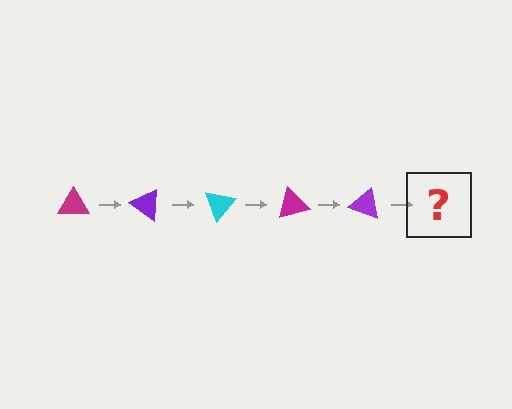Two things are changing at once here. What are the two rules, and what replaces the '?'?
The two rules are that it rotates 35 degrees each step and the color cycles through magenta, purple, and cyan. The '?' should be a cyan triangle, rotated 175 degrees from the start.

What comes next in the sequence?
The next element should be a cyan triangle, rotated 175 degrees from the start.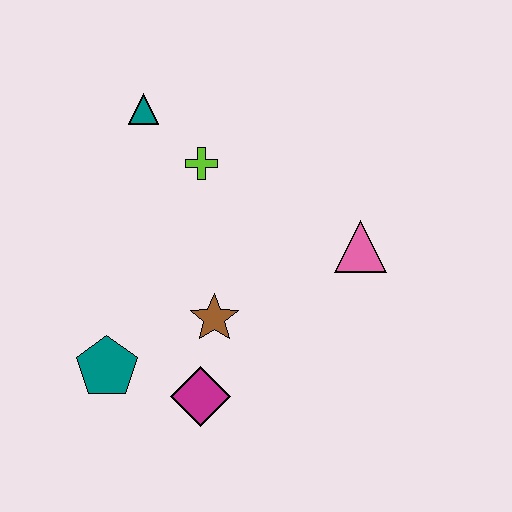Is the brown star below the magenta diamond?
No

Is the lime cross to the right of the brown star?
No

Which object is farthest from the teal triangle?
The magenta diamond is farthest from the teal triangle.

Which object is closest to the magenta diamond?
The brown star is closest to the magenta diamond.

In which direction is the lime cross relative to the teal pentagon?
The lime cross is above the teal pentagon.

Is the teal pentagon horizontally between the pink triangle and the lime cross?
No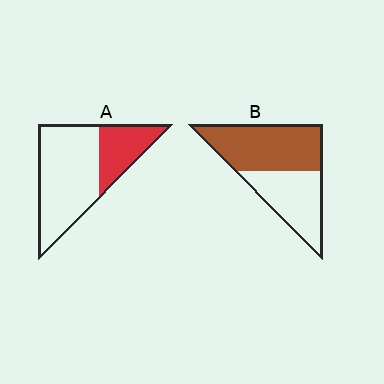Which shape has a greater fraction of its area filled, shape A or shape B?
Shape B.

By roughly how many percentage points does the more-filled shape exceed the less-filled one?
By roughly 25 percentage points (B over A).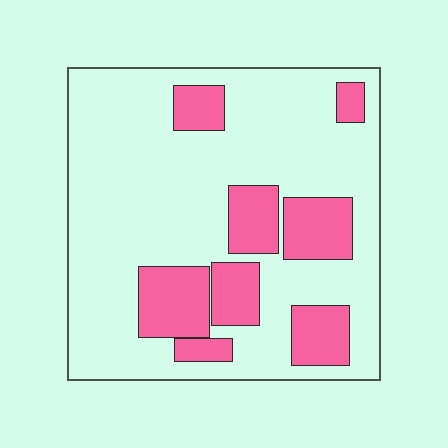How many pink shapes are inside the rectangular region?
8.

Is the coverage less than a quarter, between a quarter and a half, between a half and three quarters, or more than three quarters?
Between a quarter and a half.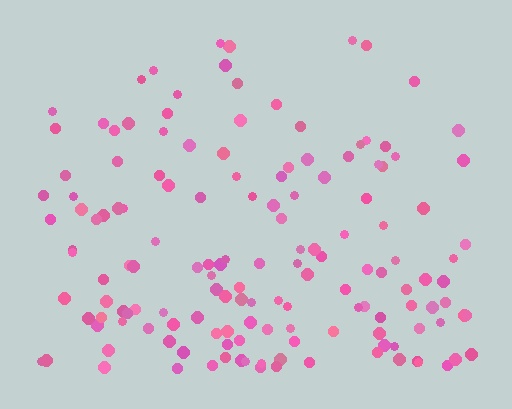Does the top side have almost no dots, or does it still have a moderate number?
Still a moderate number, just noticeably fewer than the bottom.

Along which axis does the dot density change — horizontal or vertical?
Vertical.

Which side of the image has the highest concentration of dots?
The bottom.